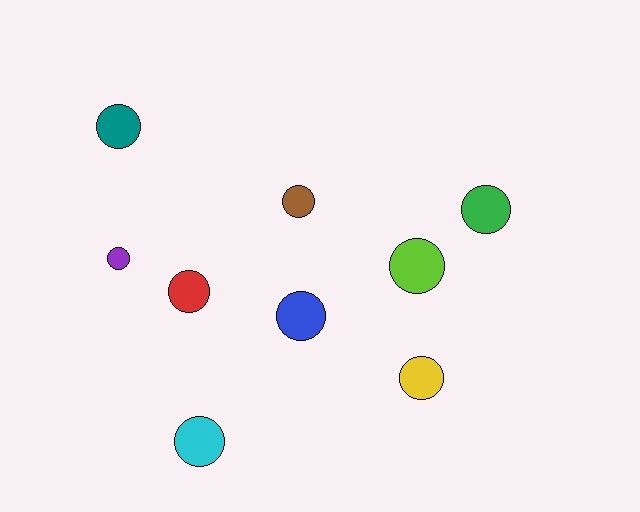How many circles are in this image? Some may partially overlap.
There are 9 circles.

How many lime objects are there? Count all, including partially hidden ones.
There is 1 lime object.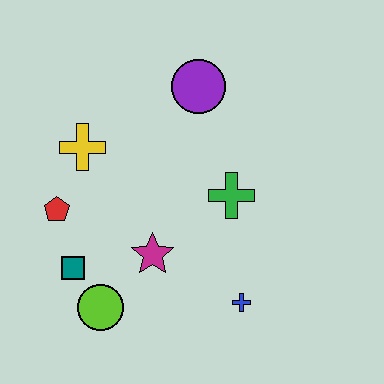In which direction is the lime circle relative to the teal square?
The lime circle is below the teal square.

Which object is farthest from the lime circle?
The purple circle is farthest from the lime circle.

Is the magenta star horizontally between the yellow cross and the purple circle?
Yes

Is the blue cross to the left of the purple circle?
No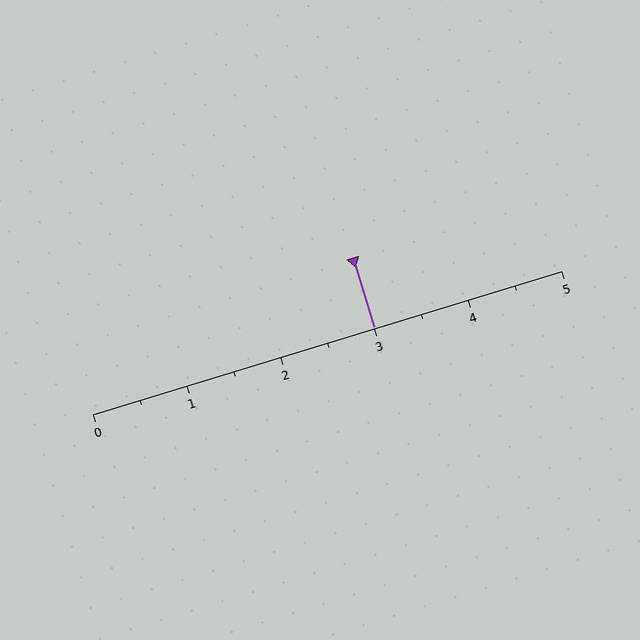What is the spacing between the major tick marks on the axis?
The major ticks are spaced 1 apart.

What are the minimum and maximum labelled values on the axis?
The axis runs from 0 to 5.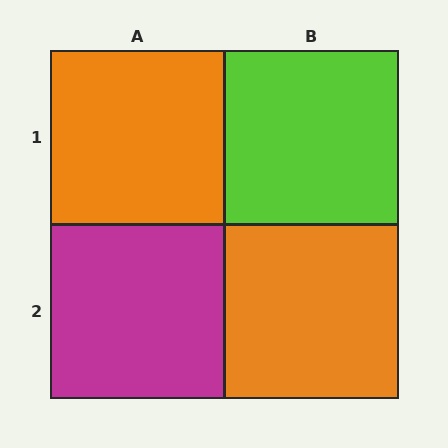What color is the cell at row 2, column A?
Magenta.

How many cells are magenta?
1 cell is magenta.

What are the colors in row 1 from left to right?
Orange, lime.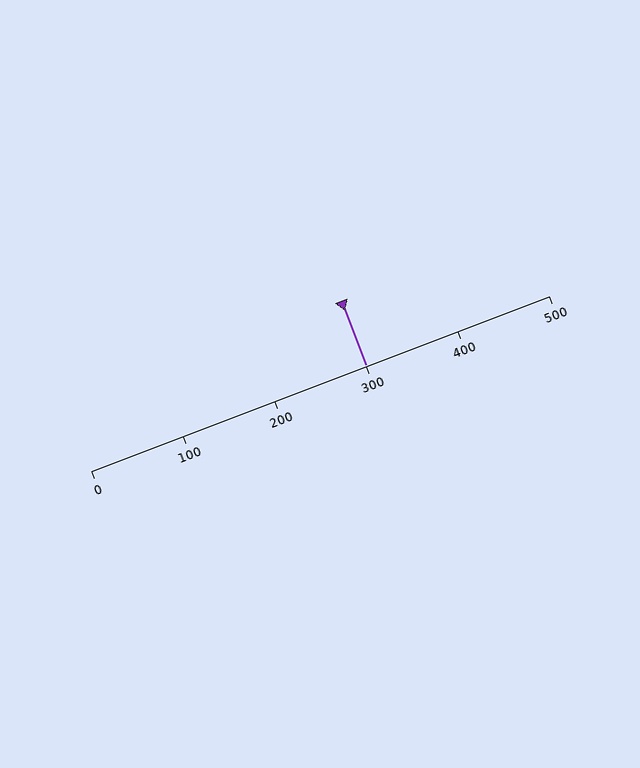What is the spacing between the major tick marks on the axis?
The major ticks are spaced 100 apart.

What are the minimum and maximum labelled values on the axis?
The axis runs from 0 to 500.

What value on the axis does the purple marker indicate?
The marker indicates approximately 300.